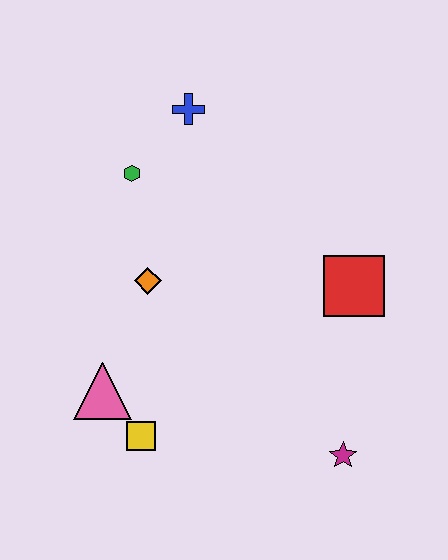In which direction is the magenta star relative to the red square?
The magenta star is below the red square.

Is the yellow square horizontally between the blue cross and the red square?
No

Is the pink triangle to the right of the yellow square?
No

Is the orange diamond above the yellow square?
Yes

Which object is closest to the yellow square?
The pink triangle is closest to the yellow square.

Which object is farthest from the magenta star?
The blue cross is farthest from the magenta star.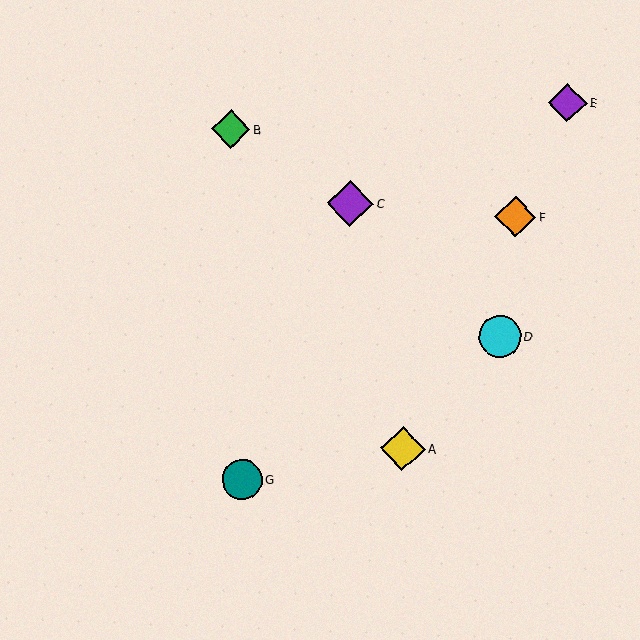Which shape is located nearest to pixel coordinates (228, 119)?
The green diamond (labeled B) at (231, 129) is nearest to that location.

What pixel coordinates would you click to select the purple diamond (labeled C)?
Click at (350, 203) to select the purple diamond C.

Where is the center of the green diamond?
The center of the green diamond is at (231, 129).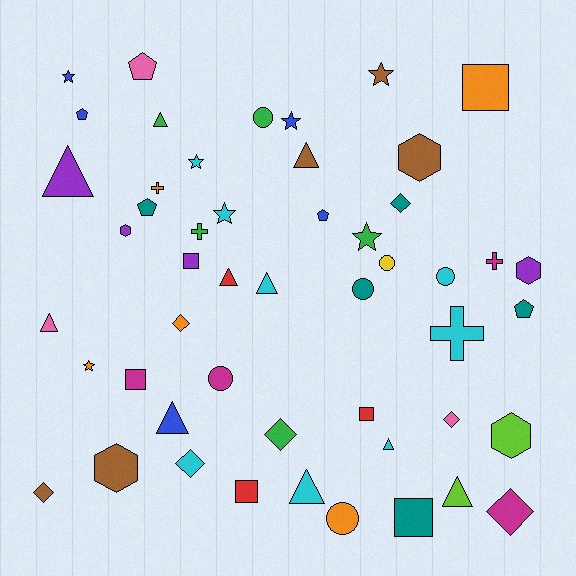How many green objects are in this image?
There are 5 green objects.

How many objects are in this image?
There are 50 objects.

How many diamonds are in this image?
There are 7 diamonds.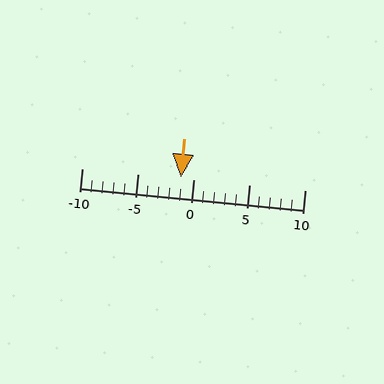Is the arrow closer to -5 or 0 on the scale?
The arrow is closer to 0.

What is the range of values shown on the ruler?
The ruler shows values from -10 to 10.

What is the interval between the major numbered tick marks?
The major tick marks are spaced 5 units apart.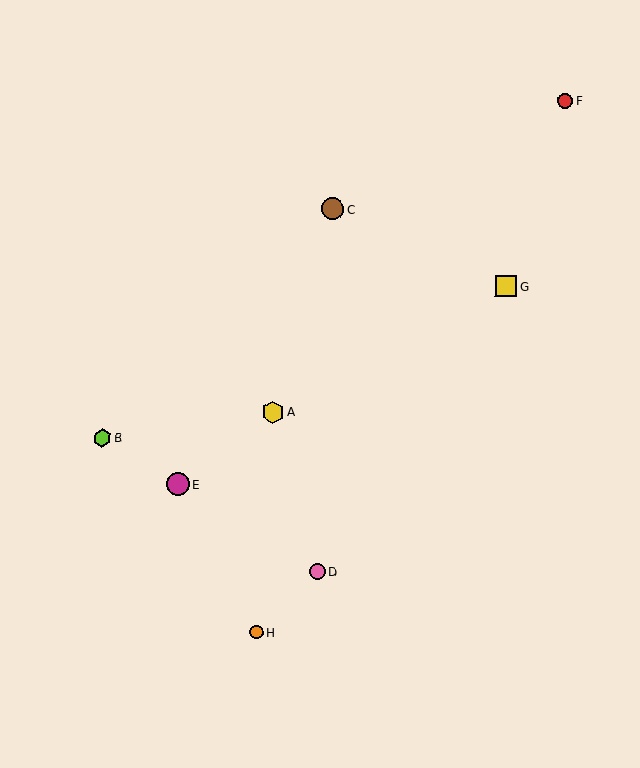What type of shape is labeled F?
Shape F is a red circle.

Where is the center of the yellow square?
The center of the yellow square is at (506, 286).